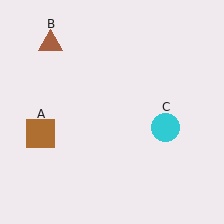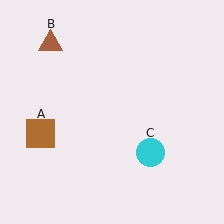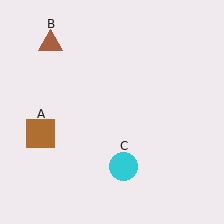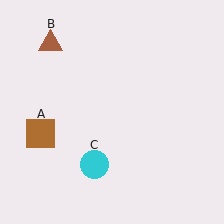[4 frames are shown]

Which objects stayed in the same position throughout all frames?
Brown square (object A) and brown triangle (object B) remained stationary.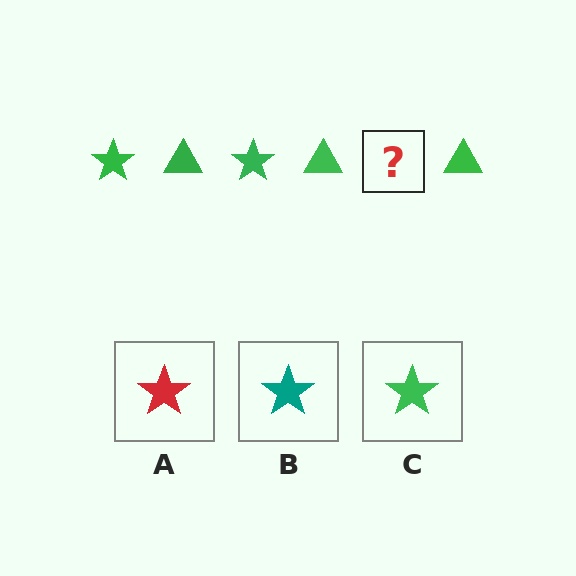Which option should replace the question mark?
Option C.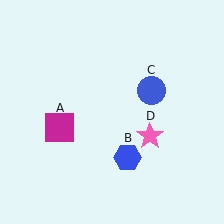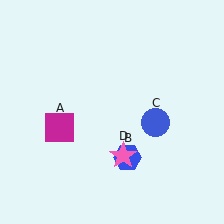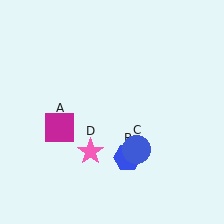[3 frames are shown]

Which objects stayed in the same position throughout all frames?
Magenta square (object A) and blue hexagon (object B) remained stationary.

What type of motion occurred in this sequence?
The blue circle (object C), pink star (object D) rotated clockwise around the center of the scene.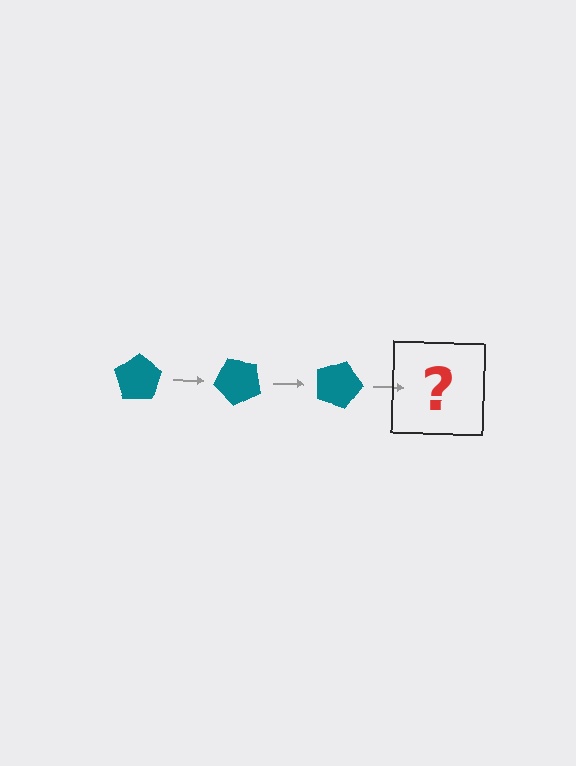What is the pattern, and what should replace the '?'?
The pattern is that the pentagon rotates 45 degrees each step. The '?' should be a teal pentagon rotated 135 degrees.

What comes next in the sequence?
The next element should be a teal pentagon rotated 135 degrees.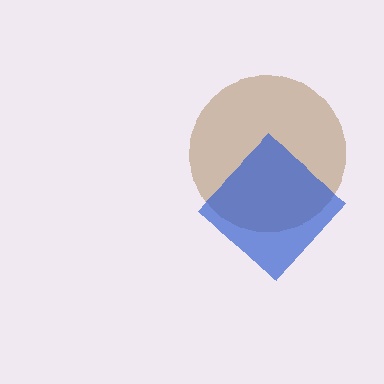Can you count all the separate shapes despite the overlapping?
Yes, there are 2 separate shapes.